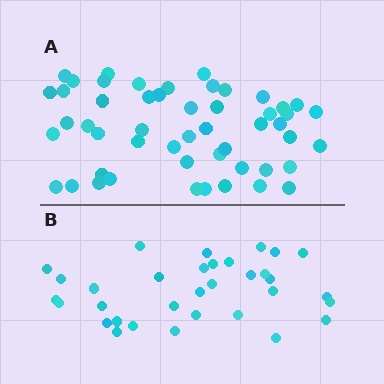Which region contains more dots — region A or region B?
Region A (the top region) has more dots.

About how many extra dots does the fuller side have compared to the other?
Region A has approximately 20 more dots than region B.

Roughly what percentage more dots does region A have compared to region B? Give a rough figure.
About 55% more.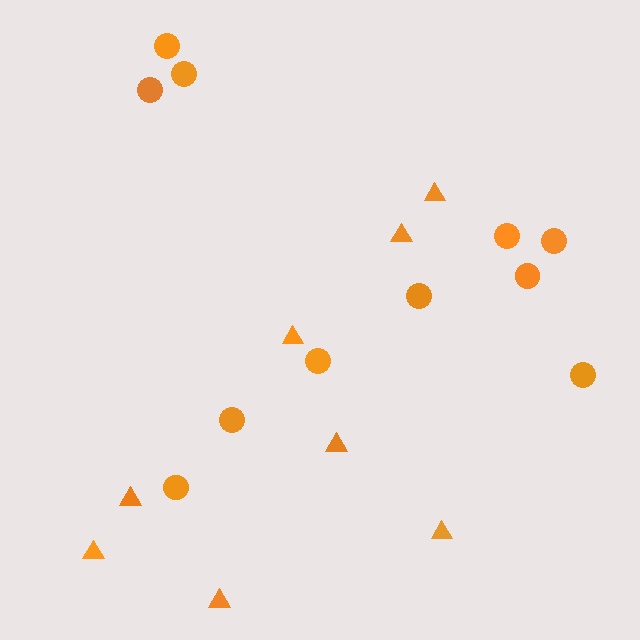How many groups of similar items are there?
There are 2 groups: one group of triangles (8) and one group of circles (11).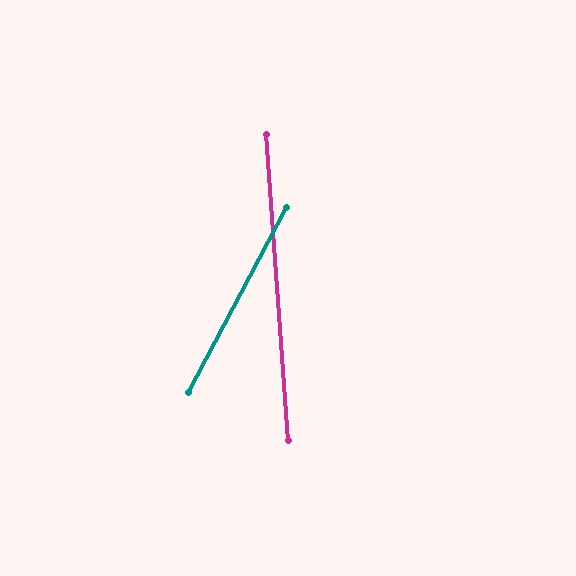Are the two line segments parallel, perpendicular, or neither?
Neither parallel nor perpendicular — they differ by about 32°.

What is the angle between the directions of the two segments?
Approximately 32 degrees.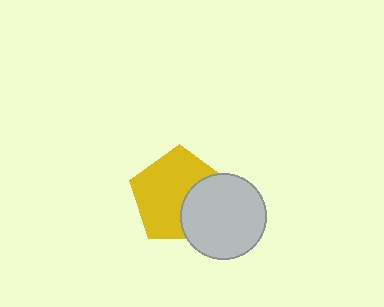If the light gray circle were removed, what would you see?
You would see the complete yellow pentagon.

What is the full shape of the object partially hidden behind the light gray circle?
The partially hidden object is a yellow pentagon.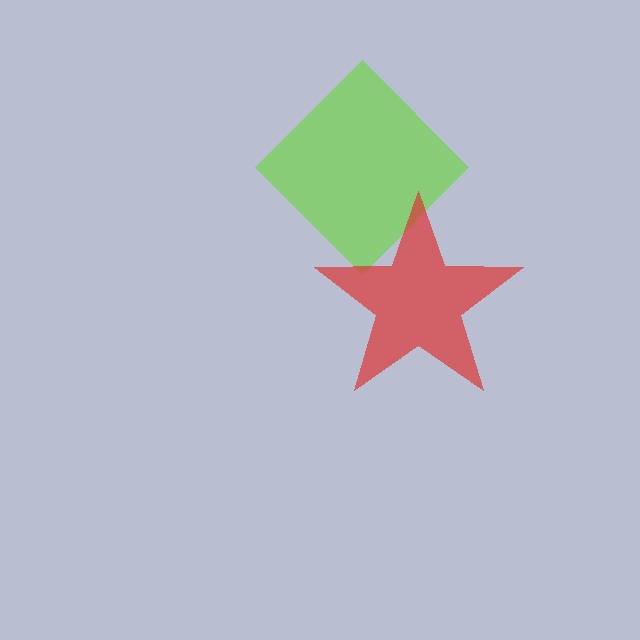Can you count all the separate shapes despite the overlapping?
Yes, there are 2 separate shapes.